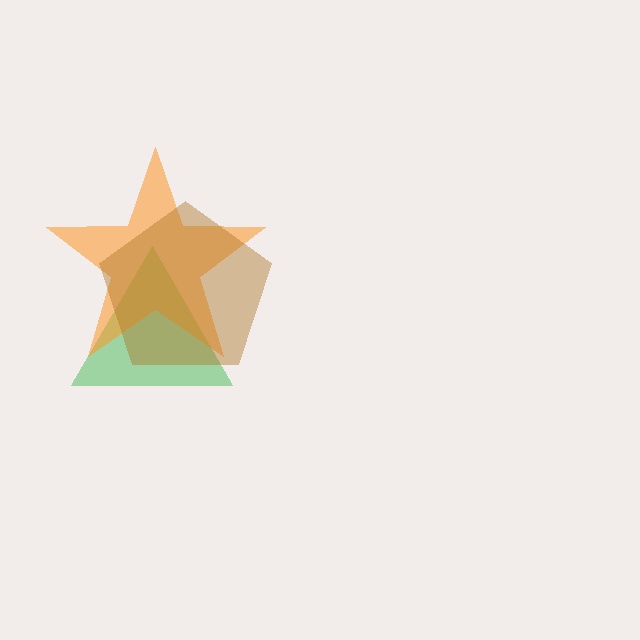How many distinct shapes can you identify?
There are 3 distinct shapes: a green triangle, an orange star, a brown pentagon.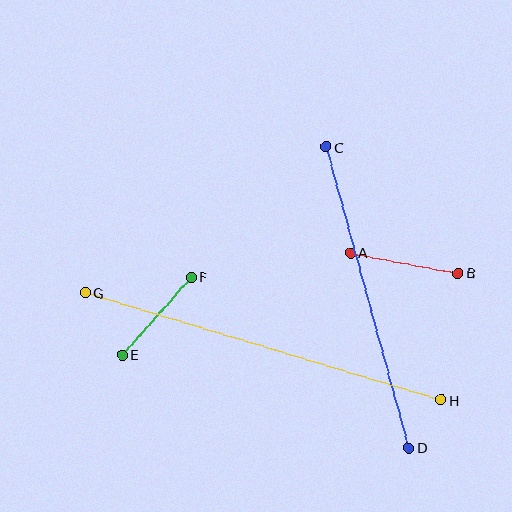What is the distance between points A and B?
The distance is approximately 109 pixels.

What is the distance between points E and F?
The distance is approximately 104 pixels.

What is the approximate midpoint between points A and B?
The midpoint is at approximately (404, 263) pixels.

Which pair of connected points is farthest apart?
Points G and H are farthest apart.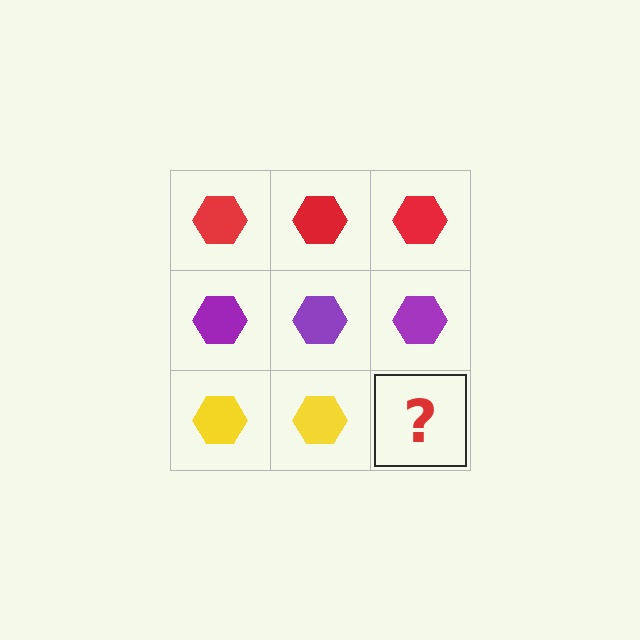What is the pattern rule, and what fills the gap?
The rule is that each row has a consistent color. The gap should be filled with a yellow hexagon.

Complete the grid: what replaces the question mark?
The question mark should be replaced with a yellow hexagon.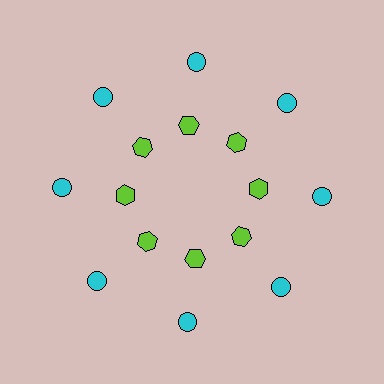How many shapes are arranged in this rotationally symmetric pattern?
There are 16 shapes, arranged in 8 groups of 2.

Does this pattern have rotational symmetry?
Yes, this pattern has 8-fold rotational symmetry. It looks the same after rotating 45 degrees around the center.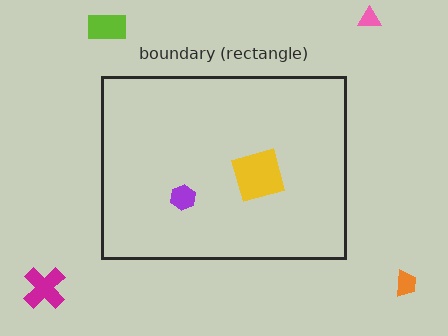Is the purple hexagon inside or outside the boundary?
Inside.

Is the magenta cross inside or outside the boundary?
Outside.